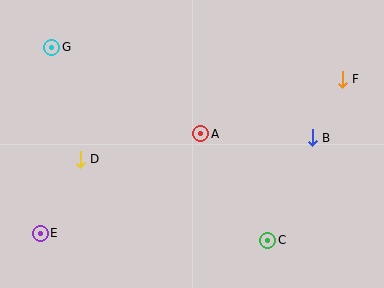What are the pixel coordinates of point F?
Point F is at (342, 79).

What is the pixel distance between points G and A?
The distance between G and A is 173 pixels.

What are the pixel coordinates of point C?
Point C is at (268, 240).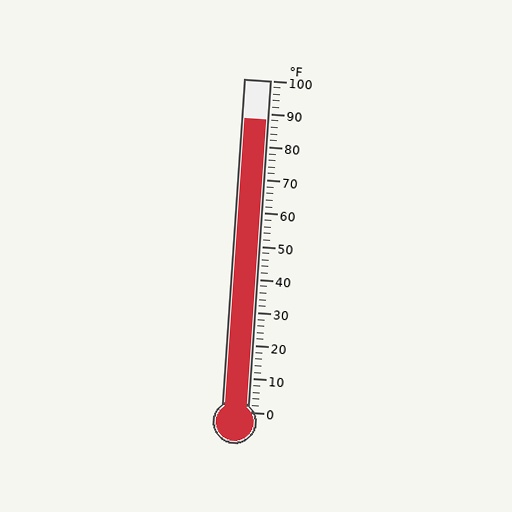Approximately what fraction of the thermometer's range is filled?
The thermometer is filled to approximately 90% of its range.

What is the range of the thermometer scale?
The thermometer scale ranges from 0°F to 100°F.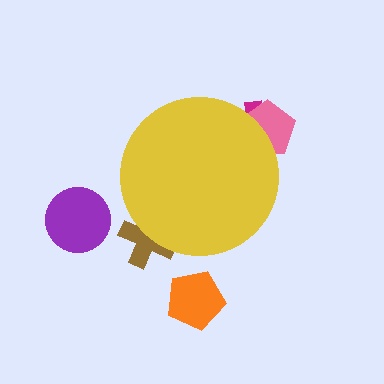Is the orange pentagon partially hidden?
No, the orange pentagon is fully visible.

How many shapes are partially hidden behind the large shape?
3 shapes are partially hidden.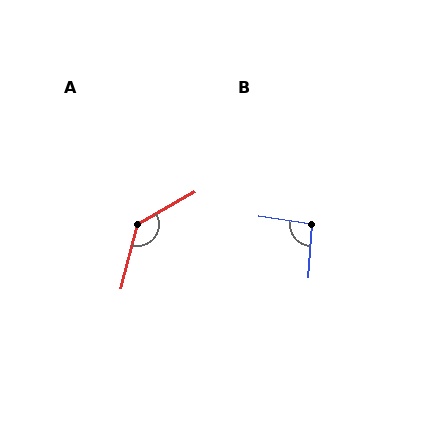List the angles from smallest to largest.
B (94°), A (133°).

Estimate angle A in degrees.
Approximately 133 degrees.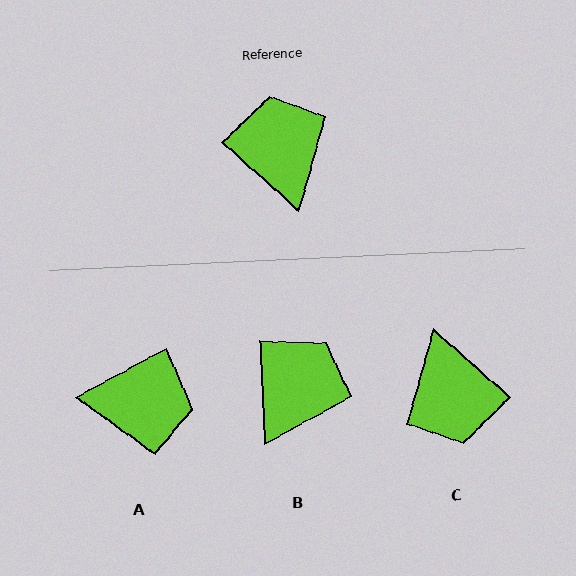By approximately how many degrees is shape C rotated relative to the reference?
Approximately 180 degrees clockwise.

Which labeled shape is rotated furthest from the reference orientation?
C, about 180 degrees away.